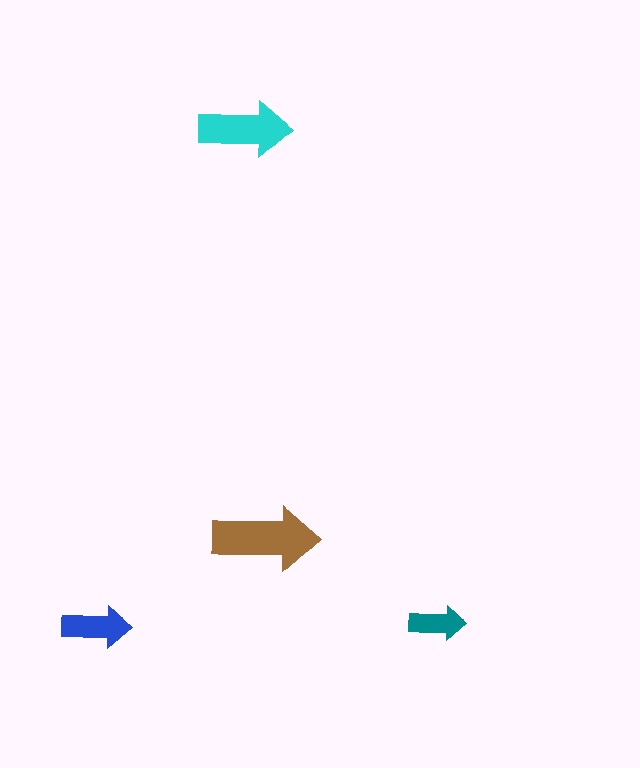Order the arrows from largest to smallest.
the brown one, the cyan one, the blue one, the teal one.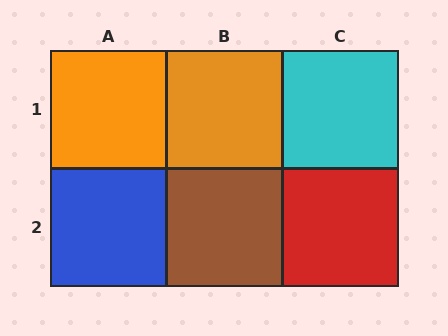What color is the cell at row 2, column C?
Red.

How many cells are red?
1 cell is red.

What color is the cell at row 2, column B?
Brown.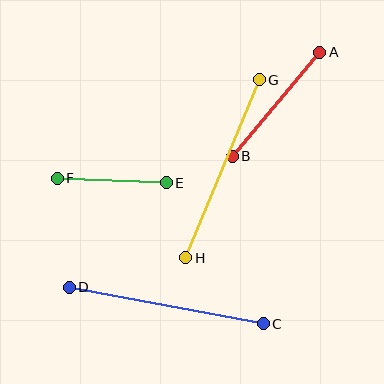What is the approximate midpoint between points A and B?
The midpoint is at approximately (276, 104) pixels.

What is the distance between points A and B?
The distance is approximately 136 pixels.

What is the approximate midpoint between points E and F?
The midpoint is at approximately (112, 180) pixels.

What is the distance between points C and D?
The distance is approximately 197 pixels.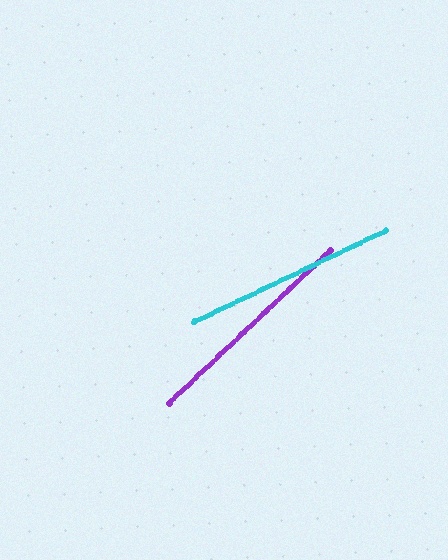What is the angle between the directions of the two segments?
Approximately 18 degrees.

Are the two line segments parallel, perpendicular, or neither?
Neither parallel nor perpendicular — they differ by about 18°.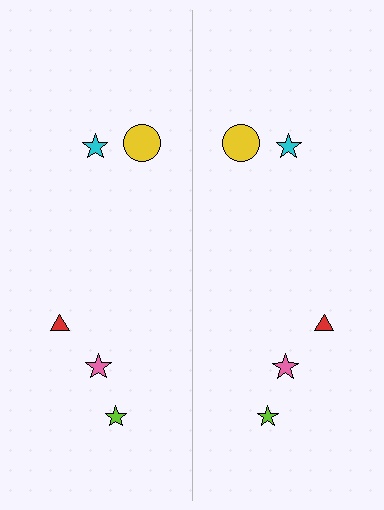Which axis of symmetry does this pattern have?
The pattern has a vertical axis of symmetry running through the center of the image.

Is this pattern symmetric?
Yes, this pattern has bilateral (reflection) symmetry.